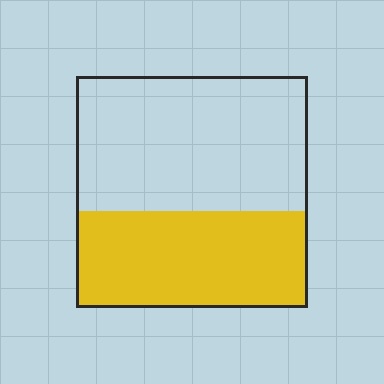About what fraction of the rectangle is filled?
About two fifths (2/5).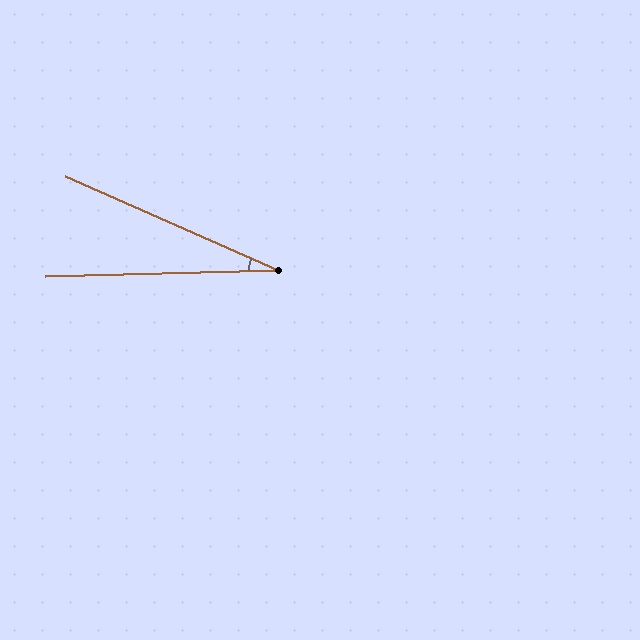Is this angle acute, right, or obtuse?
It is acute.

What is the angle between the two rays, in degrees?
Approximately 25 degrees.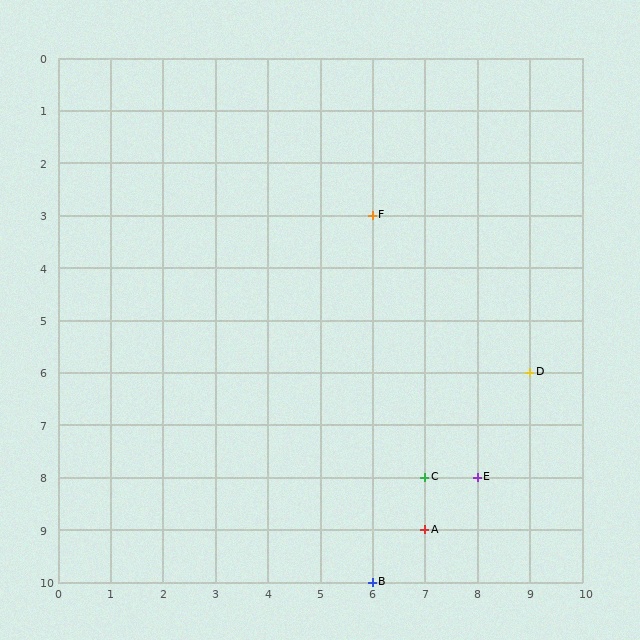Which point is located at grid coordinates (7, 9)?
Point A is at (7, 9).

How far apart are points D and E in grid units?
Points D and E are 1 column and 2 rows apart (about 2.2 grid units diagonally).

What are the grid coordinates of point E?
Point E is at grid coordinates (8, 8).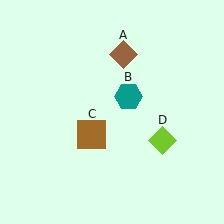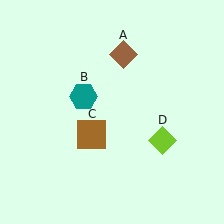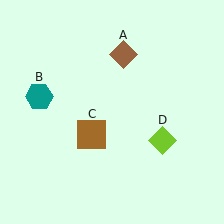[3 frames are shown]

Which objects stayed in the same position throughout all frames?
Brown diamond (object A) and brown square (object C) and lime diamond (object D) remained stationary.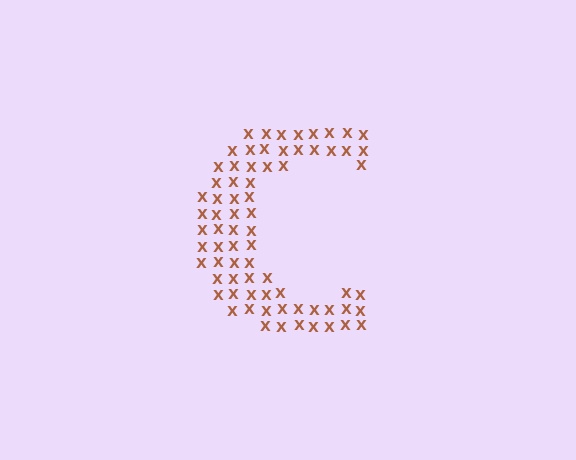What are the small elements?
The small elements are letter X's.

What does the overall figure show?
The overall figure shows the letter C.